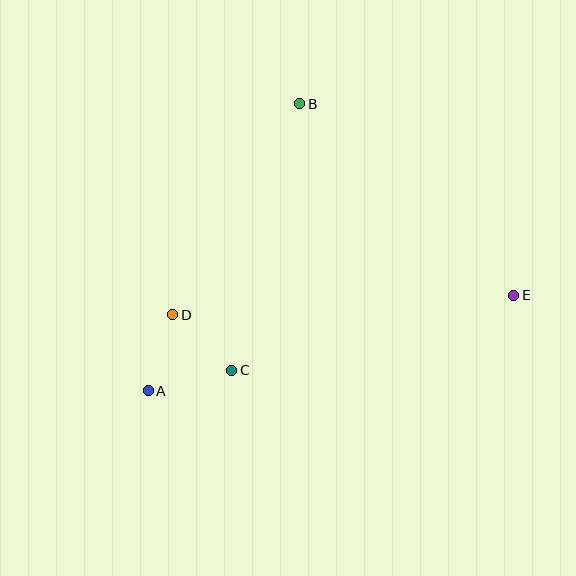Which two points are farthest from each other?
Points A and E are farthest from each other.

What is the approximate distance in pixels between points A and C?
The distance between A and C is approximately 86 pixels.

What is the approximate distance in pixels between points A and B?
The distance between A and B is approximately 325 pixels.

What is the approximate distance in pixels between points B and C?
The distance between B and C is approximately 275 pixels.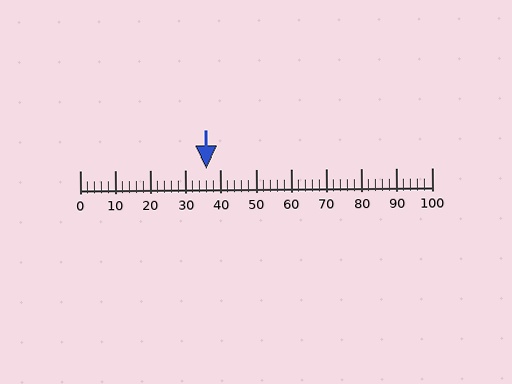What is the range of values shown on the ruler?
The ruler shows values from 0 to 100.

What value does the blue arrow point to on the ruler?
The blue arrow points to approximately 36.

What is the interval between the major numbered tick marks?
The major tick marks are spaced 10 units apart.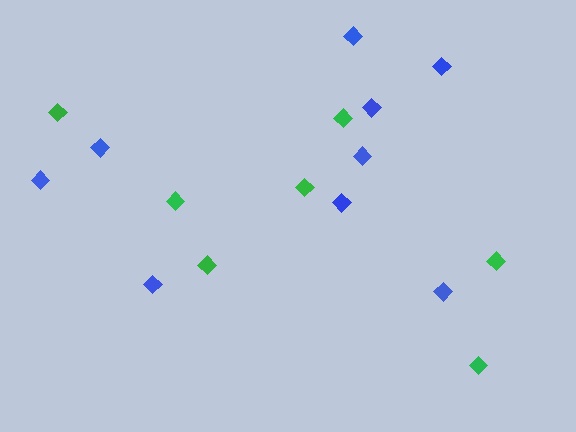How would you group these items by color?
There are 2 groups: one group of green diamonds (7) and one group of blue diamonds (9).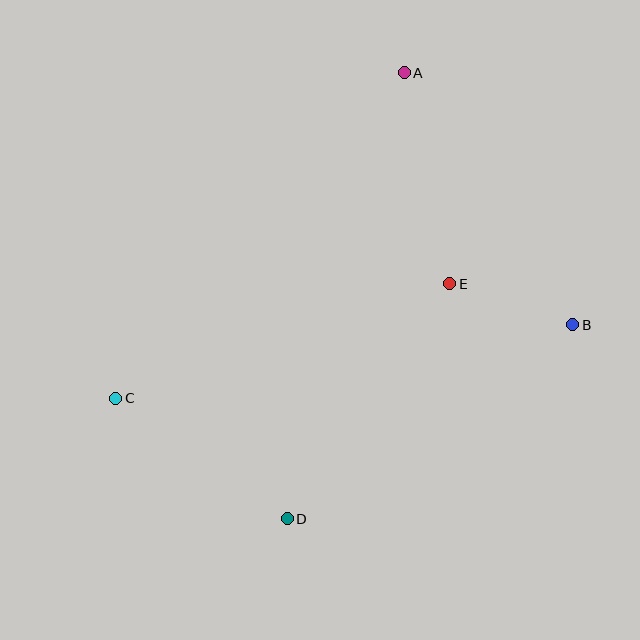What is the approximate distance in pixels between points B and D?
The distance between B and D is approximately 345 pixels.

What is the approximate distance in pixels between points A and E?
The distance between A and E is approximately 216 pixels.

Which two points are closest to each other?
Points B and E are closest to each other.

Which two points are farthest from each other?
Points B and C are farthest from each other.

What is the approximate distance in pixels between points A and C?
The distance between A and C is approximately 435 pixels.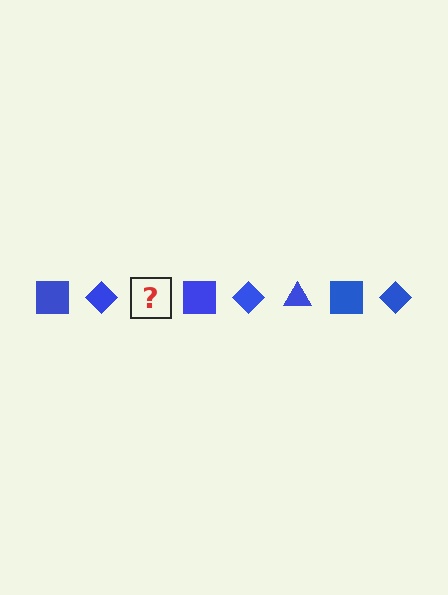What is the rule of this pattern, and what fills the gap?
The rule is that the pattern cycles through square, diamond, triangle shapes in blue. The gap should be filled with a blue triangle.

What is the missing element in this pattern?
The missing element is a blue triangle.